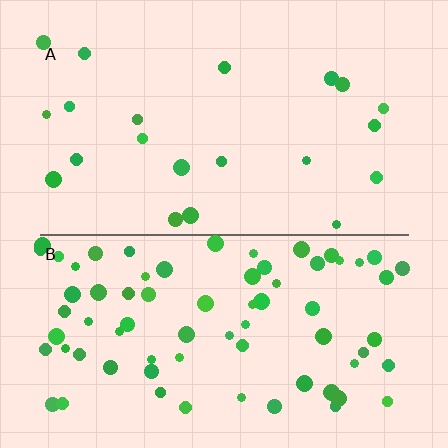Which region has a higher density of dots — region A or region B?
B (the bottom).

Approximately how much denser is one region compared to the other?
Approximately 3.4× — region B over region A.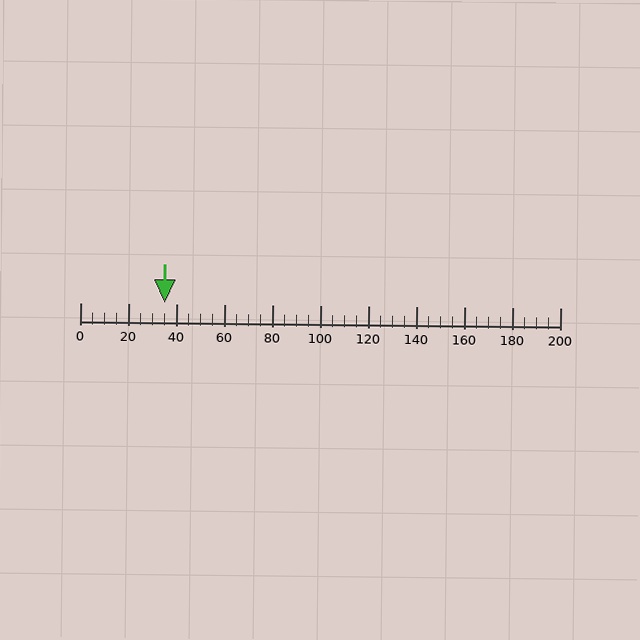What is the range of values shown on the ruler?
The ruler shows values from 0 to 200.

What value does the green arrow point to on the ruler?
The green arrow points to approximately 35.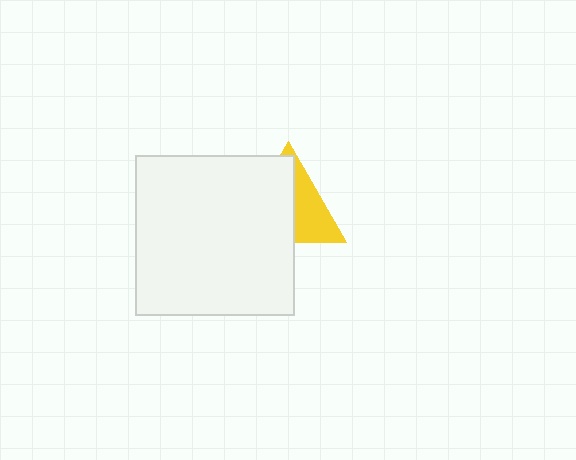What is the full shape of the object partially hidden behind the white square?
The partially hidden object is a yellow triangle.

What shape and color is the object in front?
The object in front is a white square.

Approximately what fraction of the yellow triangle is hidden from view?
Roughly 59% of the yellow triangle is hidden behind the white square.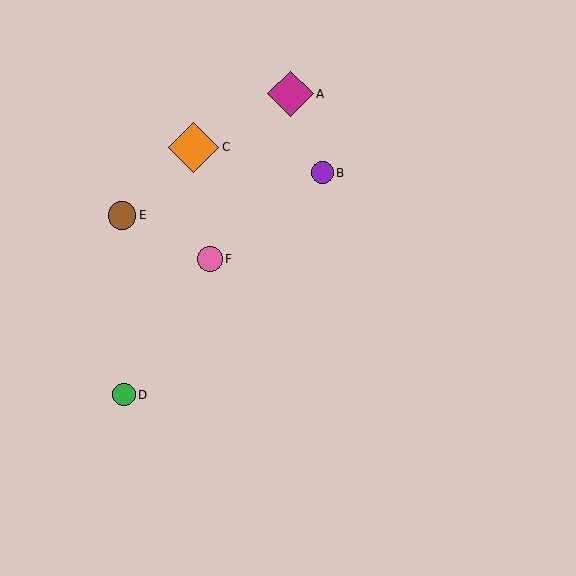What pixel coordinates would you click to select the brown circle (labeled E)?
Click at (122, 215) to select the brown circle E.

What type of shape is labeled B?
Shape B is a purple circle.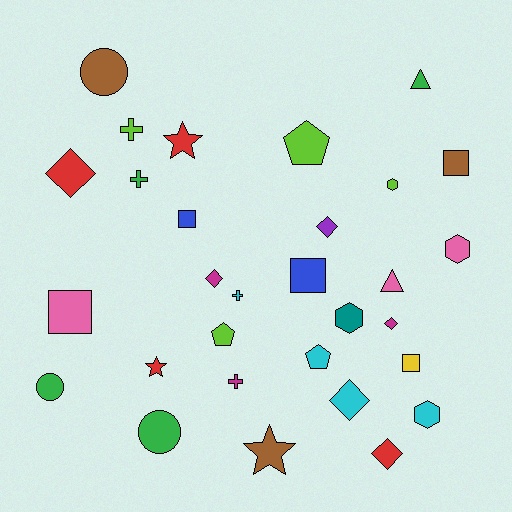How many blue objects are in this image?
There are 2 blue objects.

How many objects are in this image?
There are 30 objects.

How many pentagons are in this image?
There are 3 pentagons.